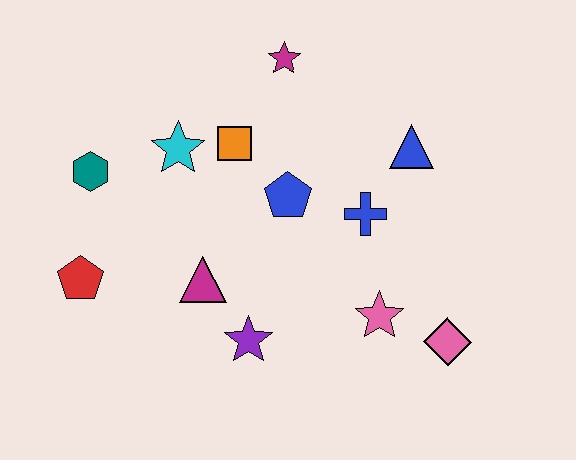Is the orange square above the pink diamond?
Yes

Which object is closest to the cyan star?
The orange square is closest to the cyan star.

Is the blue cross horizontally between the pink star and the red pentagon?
Yes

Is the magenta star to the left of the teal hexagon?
No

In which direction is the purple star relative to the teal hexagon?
The purple star is below the teal hexagon.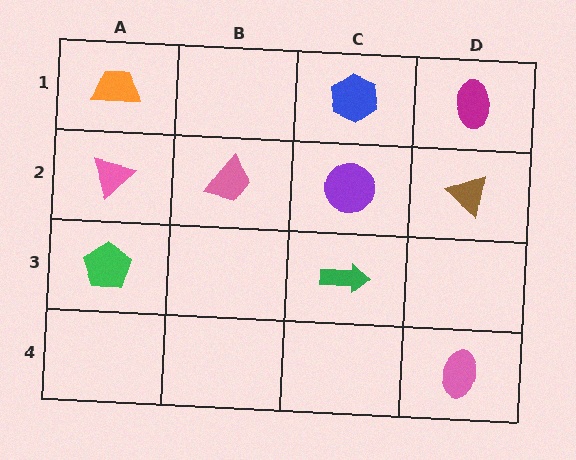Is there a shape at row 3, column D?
No, that cell is empty.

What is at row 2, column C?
A purple circle.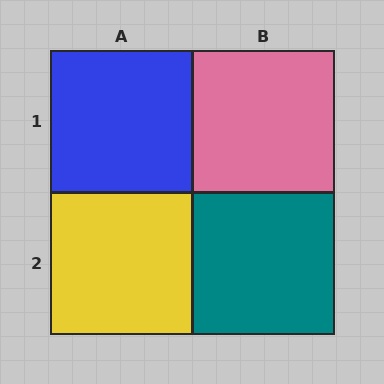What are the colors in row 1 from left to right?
Blue, pink.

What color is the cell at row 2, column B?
Teal.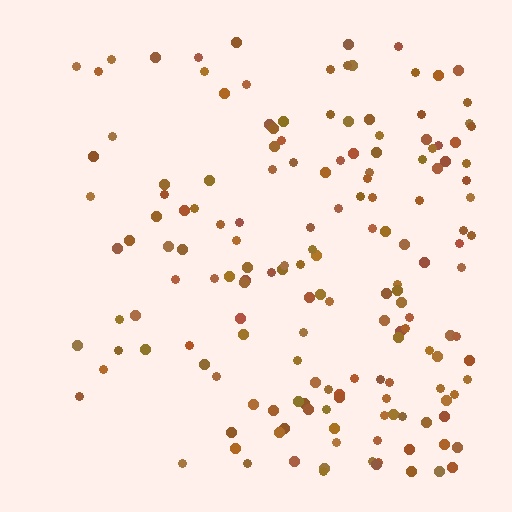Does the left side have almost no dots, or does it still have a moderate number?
Still a moderate number, just noticeably fewer than the right.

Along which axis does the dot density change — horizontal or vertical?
Horizontal.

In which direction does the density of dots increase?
From left to right, with the right side densest.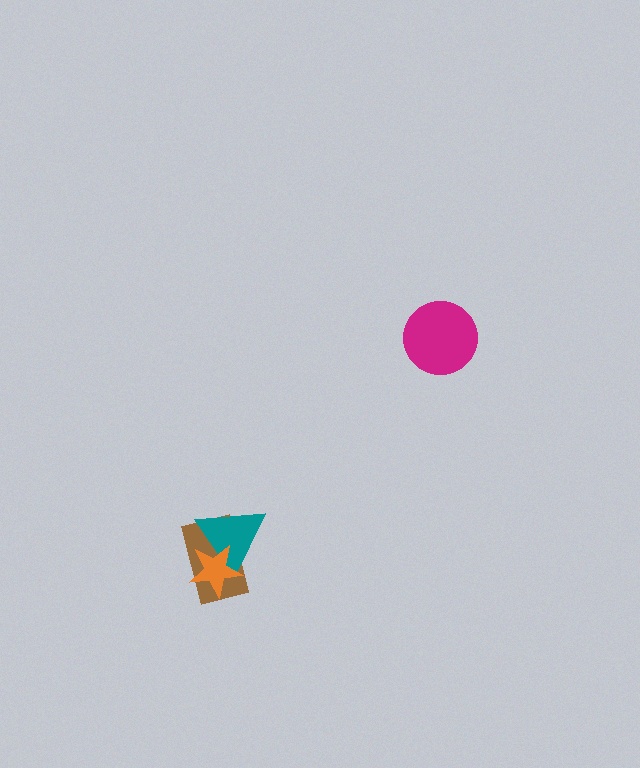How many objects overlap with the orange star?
2 objects overlap with the orange star.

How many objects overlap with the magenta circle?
0 objects overlap with the magenta circle.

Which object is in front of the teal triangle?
The orange star is in front of the teal triangle.